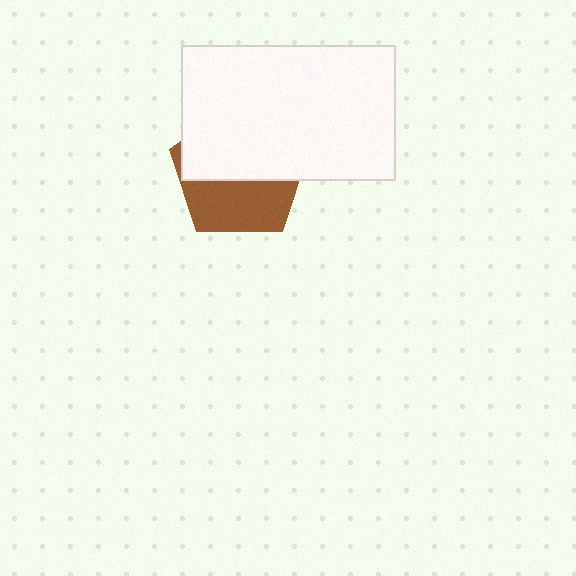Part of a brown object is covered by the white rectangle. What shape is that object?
It is a pentagon.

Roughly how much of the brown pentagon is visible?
A small part of it is visible (roughly 42%).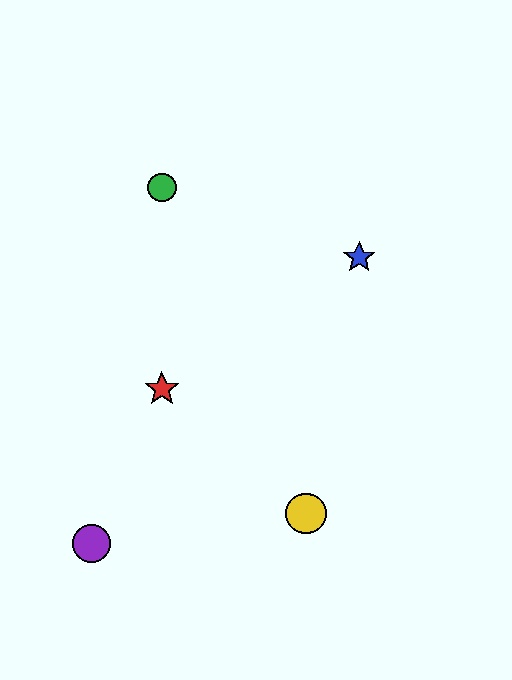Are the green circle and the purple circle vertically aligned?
No, the green circle is at x≈162 and the purple circle is at x≈92.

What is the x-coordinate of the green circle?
The green circle is at x≈162.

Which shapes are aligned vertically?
The red star, the green circle are aligned vertically.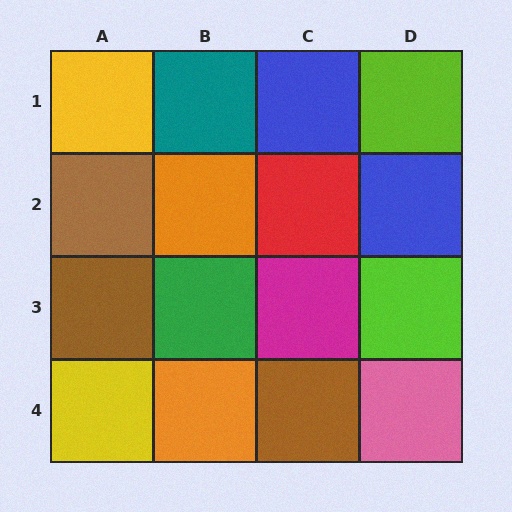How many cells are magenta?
1 cell is magenta.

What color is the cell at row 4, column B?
Orange.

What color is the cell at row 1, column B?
Teal.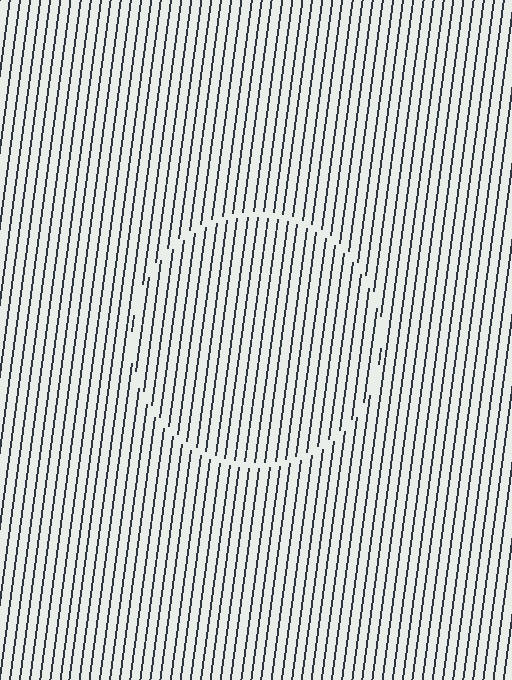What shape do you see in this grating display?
An illusory circle. The interior of the shape contains the same grating, shifted by half a period — the contour is defined by the phase discontinuity where line-ends from the inner and outer gratings abut.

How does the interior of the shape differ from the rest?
The interior of the shape contains the same grating, shifted by half a period — the contour is defined by the phase discontinuity where line-ends from the inner and outer gratings abut.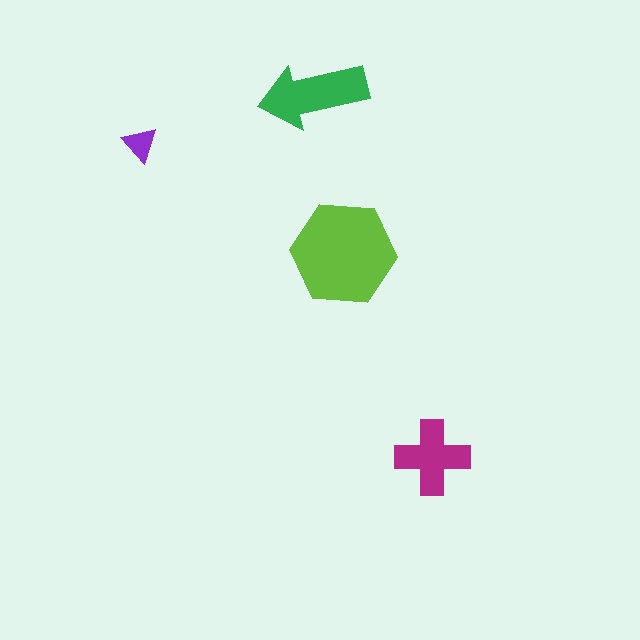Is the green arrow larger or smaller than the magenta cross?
Larger.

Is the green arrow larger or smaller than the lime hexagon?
Smaller.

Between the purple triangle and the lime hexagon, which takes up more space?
The lime hexagon.